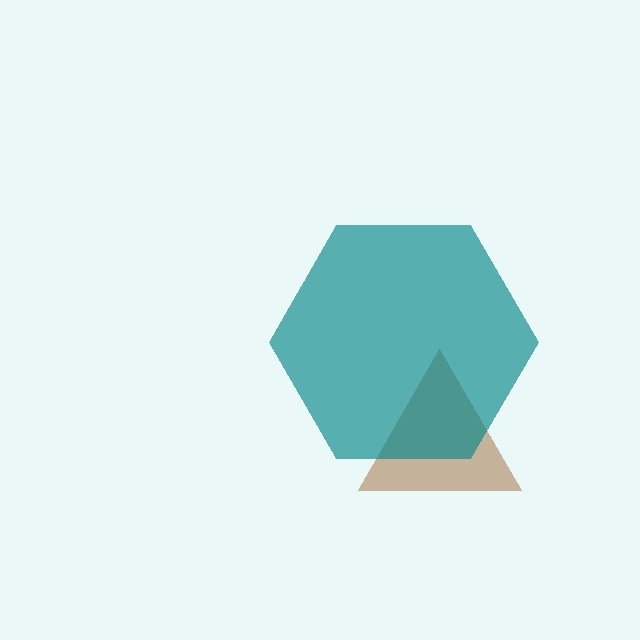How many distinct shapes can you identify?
There are 2 distinct shapes: a brown triangle, a teal hexagon.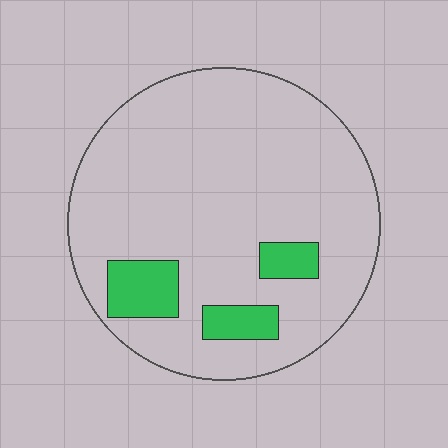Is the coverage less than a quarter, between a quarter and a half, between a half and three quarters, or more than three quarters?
Less than a quarter.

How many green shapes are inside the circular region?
3.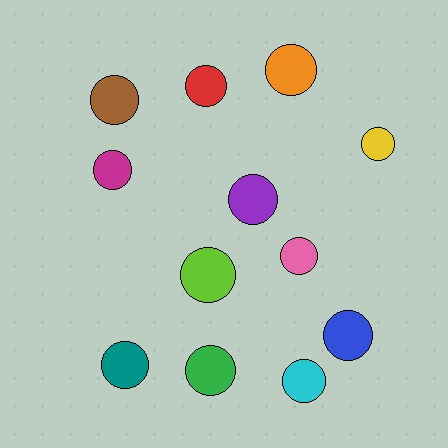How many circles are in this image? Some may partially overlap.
There are 12 circles.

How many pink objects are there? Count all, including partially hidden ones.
There is 1 pink object.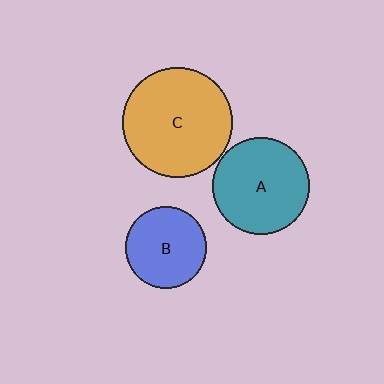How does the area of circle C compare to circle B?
Approximately 1.8 times.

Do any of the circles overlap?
No, none of the circles overlap.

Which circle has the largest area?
Circle C (orange).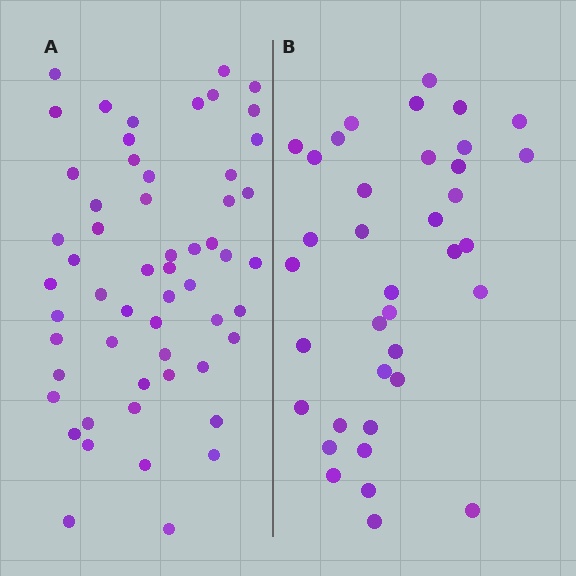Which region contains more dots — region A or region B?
Region A (the left region) has more dots.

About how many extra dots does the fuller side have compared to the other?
Region A has approximately 20 more dots than region B.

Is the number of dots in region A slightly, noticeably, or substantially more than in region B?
Region A has substantially more. The ratio is roughly 1.5 to 1.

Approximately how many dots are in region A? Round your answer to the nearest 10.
About 60 dots. (The exact count is 56, which rounds to 60.)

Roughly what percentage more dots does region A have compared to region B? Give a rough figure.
About 50% more.